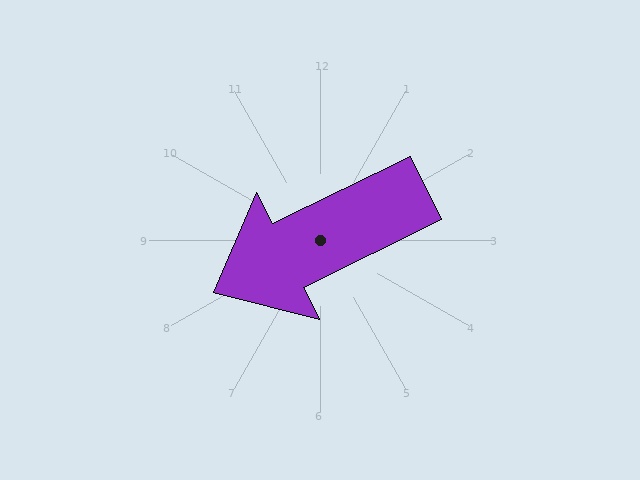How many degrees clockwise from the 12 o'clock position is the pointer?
Approximately 244 degrees.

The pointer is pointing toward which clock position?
Roughly 8 o'clock.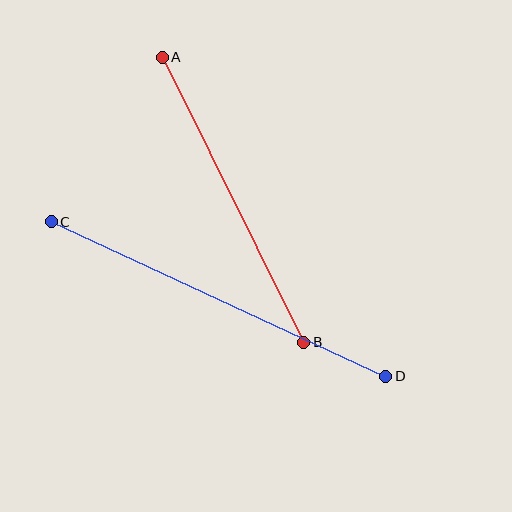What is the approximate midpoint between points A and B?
The midpoint is at approximately (233, 200) pixels.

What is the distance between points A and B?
The distance is approximately 318 pixels.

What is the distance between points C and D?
The distance is approximately 368 pixels.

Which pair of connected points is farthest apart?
Points C and D are farthest apart.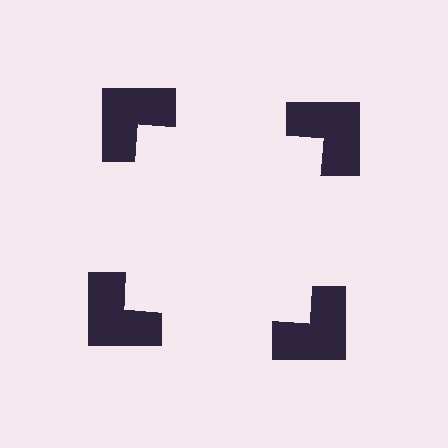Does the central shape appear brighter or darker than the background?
It typically appears slightly brighter than the background, even though no actual brightness change is drawn.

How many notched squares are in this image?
There are 4 — one at each vertex of the illusory square.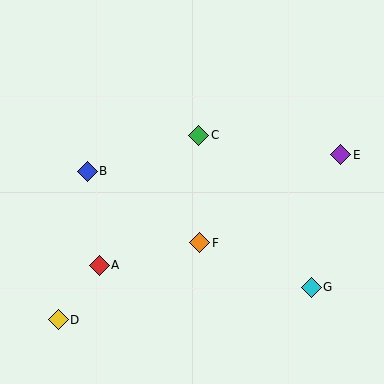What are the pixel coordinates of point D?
Point D is at (58, 320).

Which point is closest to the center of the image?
Point F at (200, 243) is closest to the center.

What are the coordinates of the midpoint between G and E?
The midpoint between G and E is at (326, 221).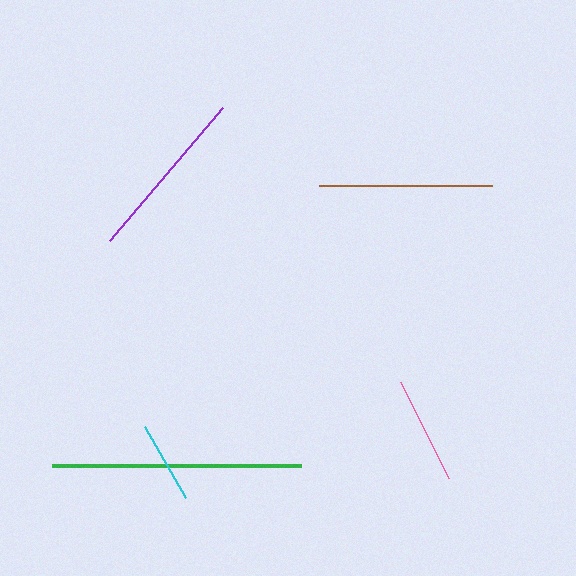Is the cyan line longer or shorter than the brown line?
The brown line is longer than the cyan line.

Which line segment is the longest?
The green line is the longest at approximately 249 pixels.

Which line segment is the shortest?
The cyan line is the shortest at approximately 83 pixels.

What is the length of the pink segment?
The pink segment is approximately 107 pixels long.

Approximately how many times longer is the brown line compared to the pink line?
The brown line is approximately 1.6 times the length of the pink line.